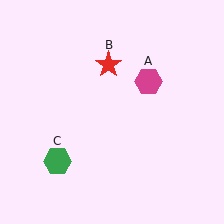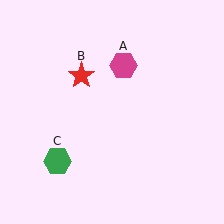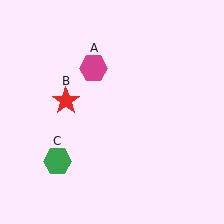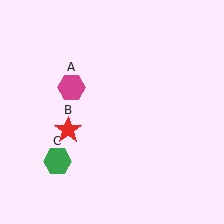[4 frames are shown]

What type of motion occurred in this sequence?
The magenta hexagon (object A), red star (object B) rotated counterclockwise around the center of the scene.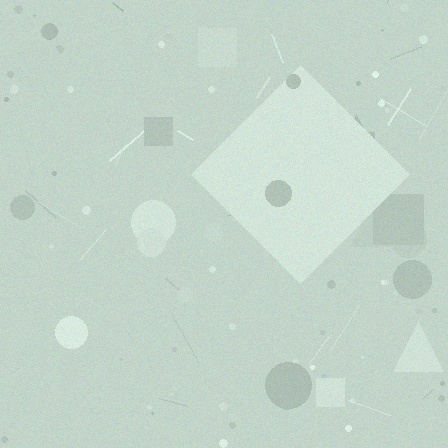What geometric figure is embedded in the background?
A diamond is embedded in the background.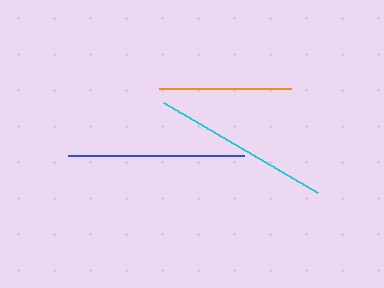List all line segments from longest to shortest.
From longest to shortest: cyan, blue, orange.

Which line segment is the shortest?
The orange line is the shortest at approximately 132 pixels.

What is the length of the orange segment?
The orange segment is approximately 132 pixels long.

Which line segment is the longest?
The cyan line is the longest at approximately 179 pixels.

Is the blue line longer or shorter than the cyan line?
The cyan line is longer than the blue line.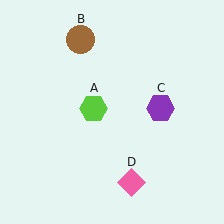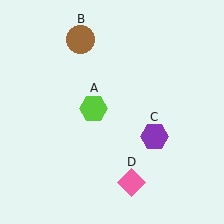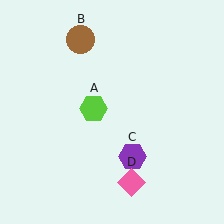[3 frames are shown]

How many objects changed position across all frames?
1 object changed position: purple hexagon (object C).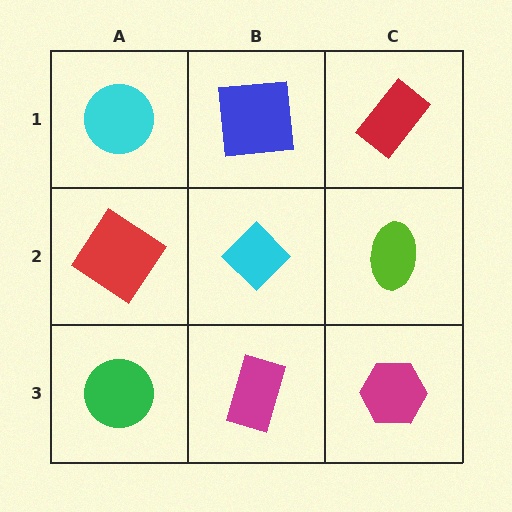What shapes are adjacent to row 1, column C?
A lime ellipse (row 2, column C), a blue square (row 1, column B).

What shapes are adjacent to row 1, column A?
A red diamond (row 2, column A), a blue square (row 1, column B).